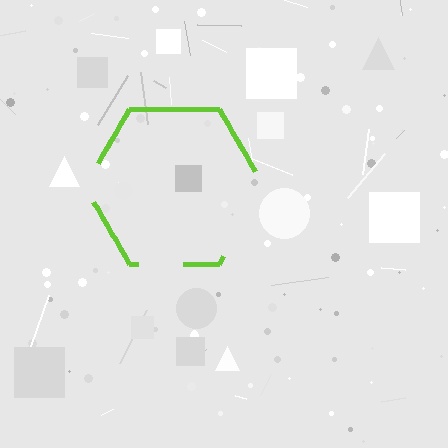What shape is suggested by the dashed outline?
The dashed outline suggests a hexagon.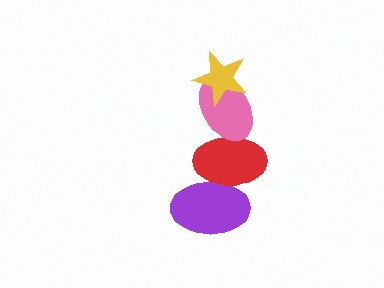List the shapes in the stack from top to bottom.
From top to bottom: the yellow star, the pink ellipse, the red ellipse, the purple ellipse.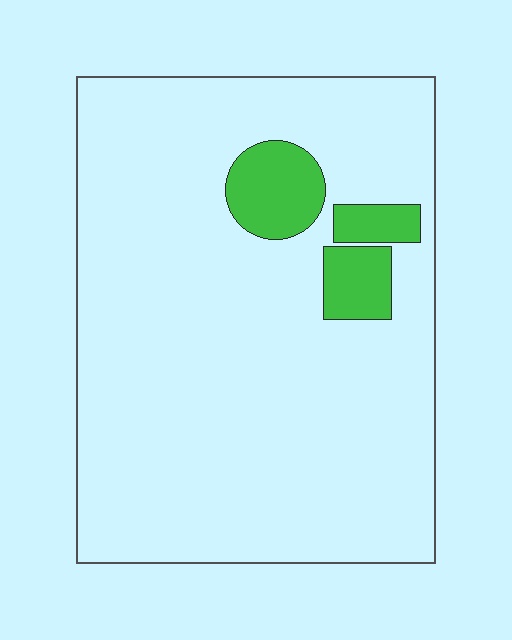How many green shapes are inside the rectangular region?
3.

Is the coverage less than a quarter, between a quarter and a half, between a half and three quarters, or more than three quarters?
Less than a quarter.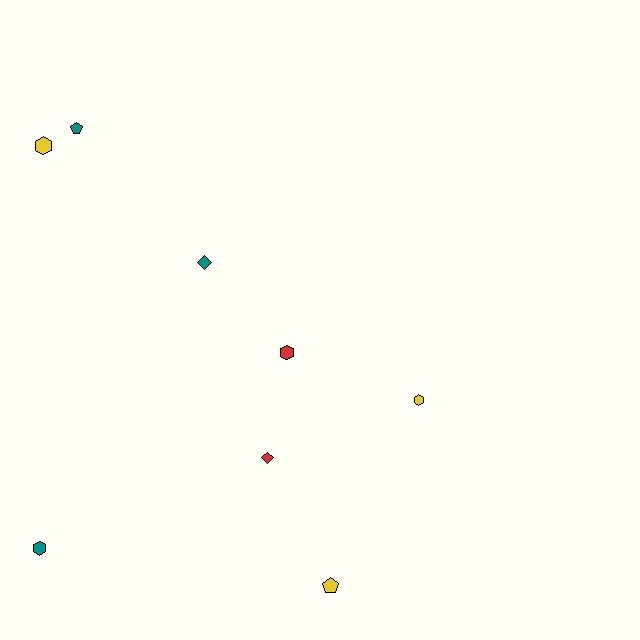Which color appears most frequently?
Yellow, with 3 objects.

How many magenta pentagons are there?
There are no magenta pentagons.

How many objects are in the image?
There are 8 objects.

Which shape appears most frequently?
Hexagon, with 4 objects.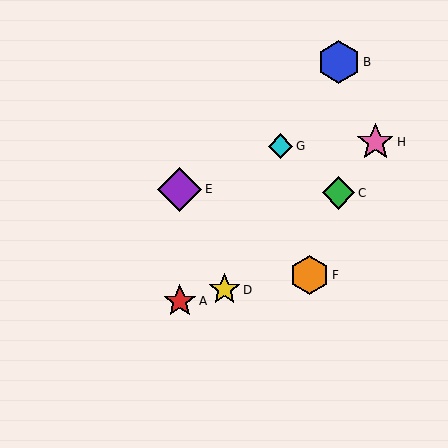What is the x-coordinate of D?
Object D is at x≈225.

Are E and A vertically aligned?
Yes, both are at x≈180.